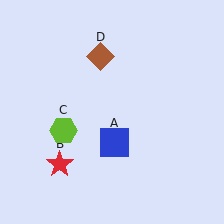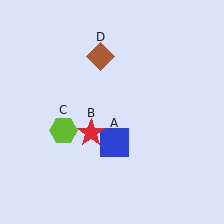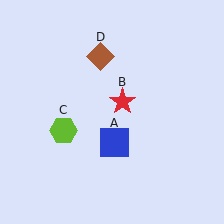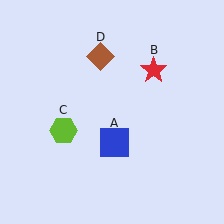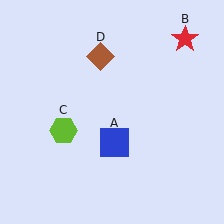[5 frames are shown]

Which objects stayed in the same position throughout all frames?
Blue square (object A) and lime hexagon (object C) and brown diamond (object D) remained stationary.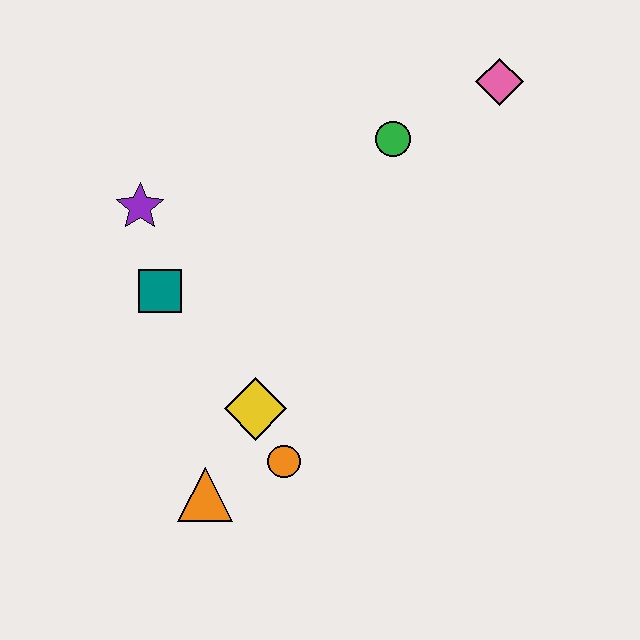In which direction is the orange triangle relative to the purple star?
The orange triangle is below the purple star.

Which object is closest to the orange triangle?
The orange circle is closest to the orange triangle.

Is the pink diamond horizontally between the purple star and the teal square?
No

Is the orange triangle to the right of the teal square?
Yes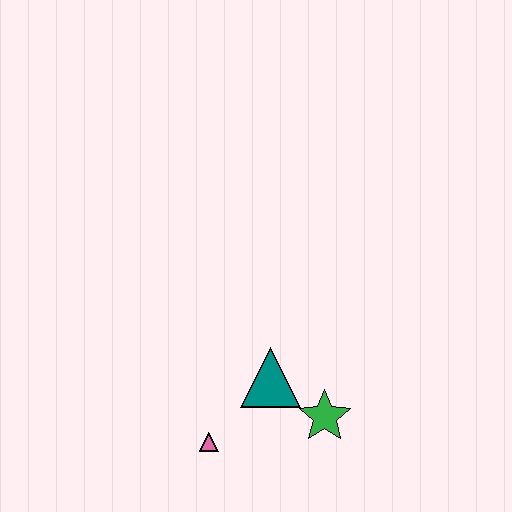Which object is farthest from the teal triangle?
The pink triangle is farthest from the teal triangle.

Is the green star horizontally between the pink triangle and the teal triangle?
No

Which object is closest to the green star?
The teal triangle is closest to the green star.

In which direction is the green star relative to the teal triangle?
The green star is to the right of the teal triangle.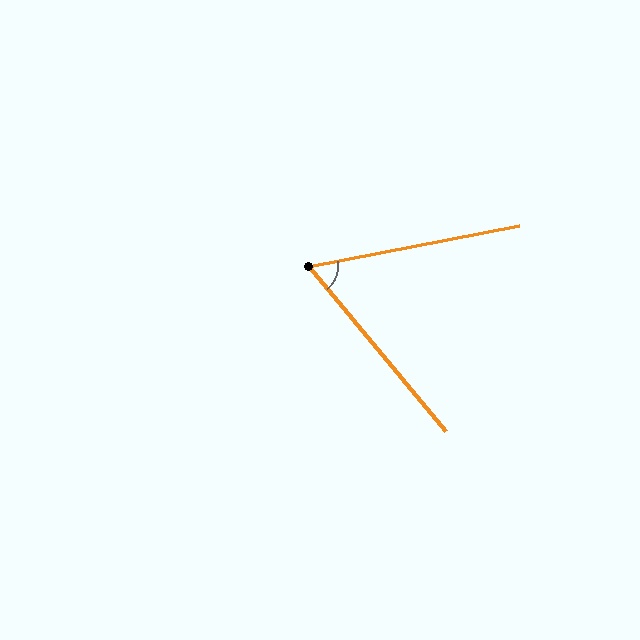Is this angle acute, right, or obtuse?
It is acute.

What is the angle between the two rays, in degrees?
Approximately 61 degrees.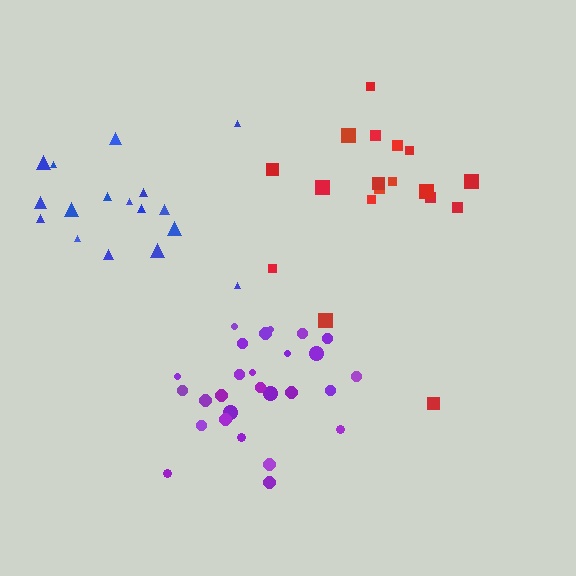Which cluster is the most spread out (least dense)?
Blue.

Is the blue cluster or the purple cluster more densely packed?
Purple.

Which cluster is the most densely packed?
Purple.